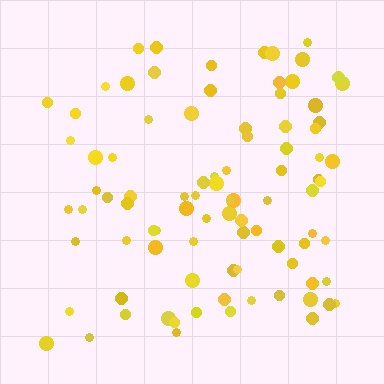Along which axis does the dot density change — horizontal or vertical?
Horizontal.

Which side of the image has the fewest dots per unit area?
The left.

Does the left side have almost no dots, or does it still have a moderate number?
Still a moderate number, just noticeably fewer than the right.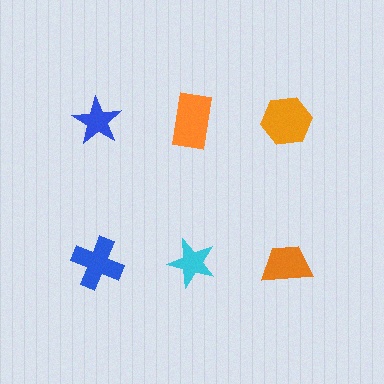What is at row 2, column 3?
An orange trapezoid.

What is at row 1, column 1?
A blue star.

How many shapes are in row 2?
3 shapes.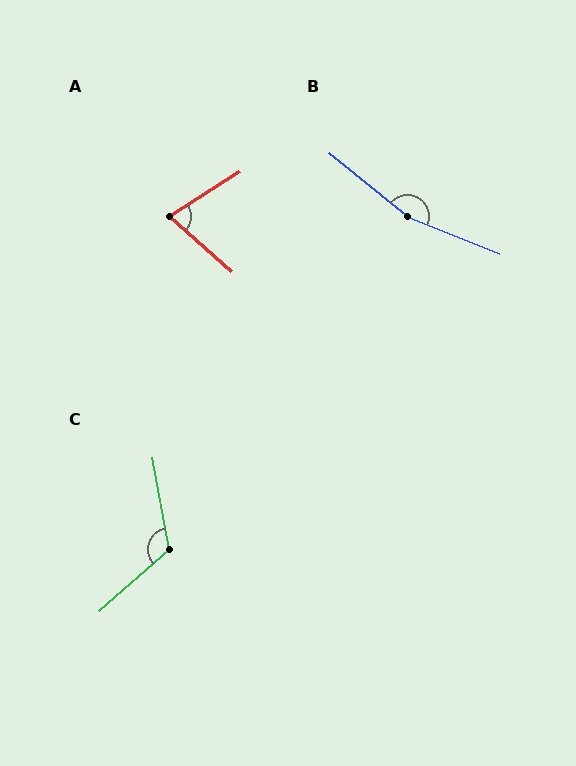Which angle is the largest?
B, at approximately 162 degrees.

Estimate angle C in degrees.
Approximately 121 degrees.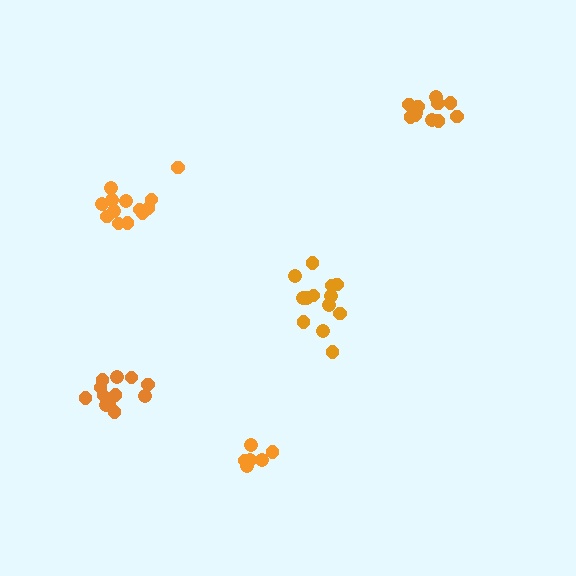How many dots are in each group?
Group 1: 12 dots, Group 2: 13 dots, Group 3: 13 dots, Group 4: 7 dots, Group 5: 12 dots (57 total).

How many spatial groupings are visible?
There are 5 spatial groupings.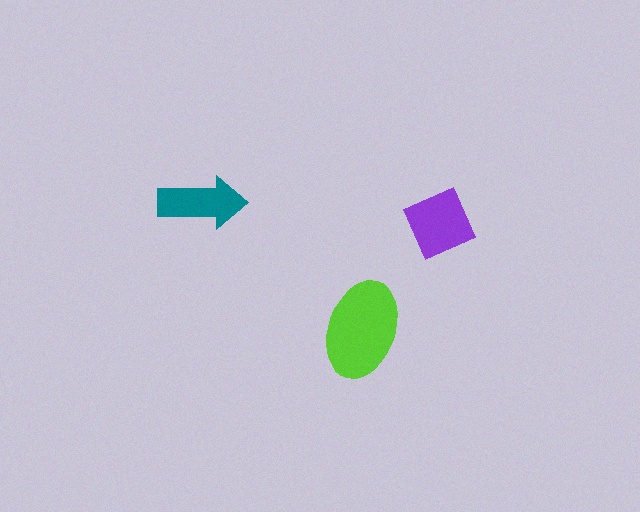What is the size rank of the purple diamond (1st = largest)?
2nd.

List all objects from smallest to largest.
The teal arrow, the purple diamond, the lime ellipse.